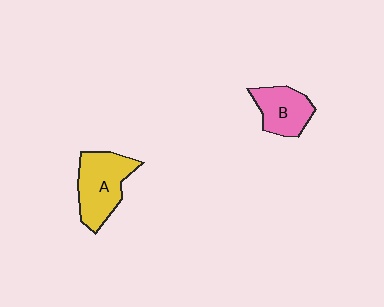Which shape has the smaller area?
Shape B (pink).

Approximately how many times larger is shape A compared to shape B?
Approximately 1.4 times.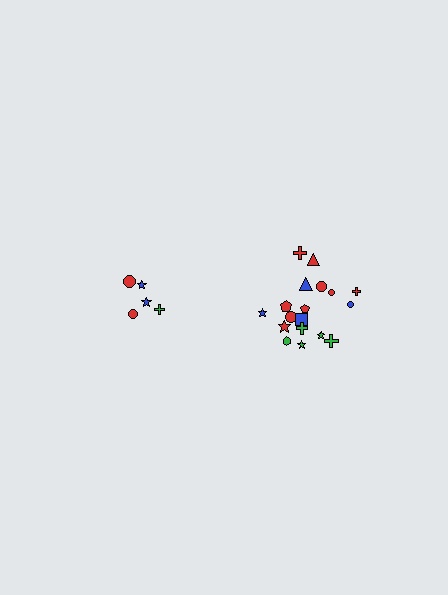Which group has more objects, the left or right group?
The right group.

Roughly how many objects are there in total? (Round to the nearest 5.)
Roughly 25 objects in total.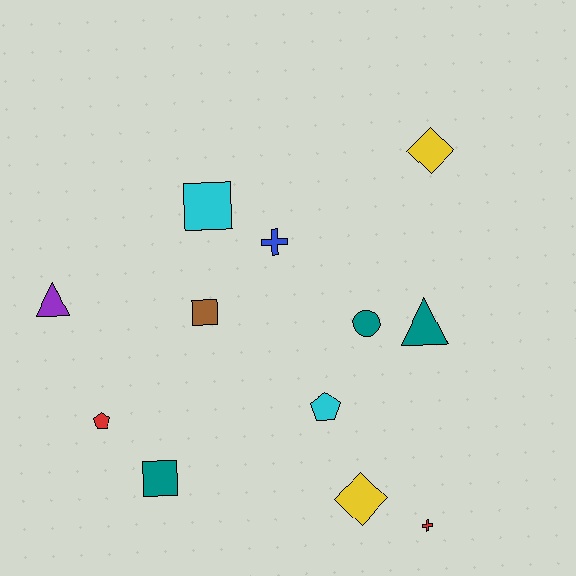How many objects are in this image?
There are 12 objects.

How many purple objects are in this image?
There is 1 purple object.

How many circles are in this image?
There is 1 circle.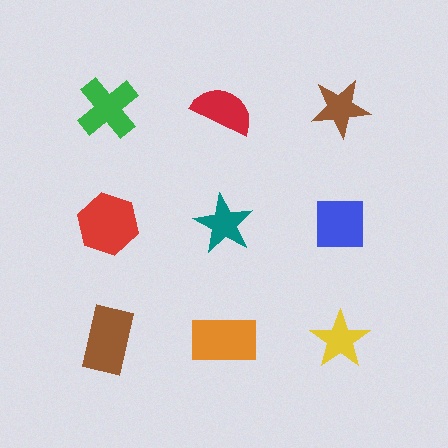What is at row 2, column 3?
A blue square.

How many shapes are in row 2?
3 shapes.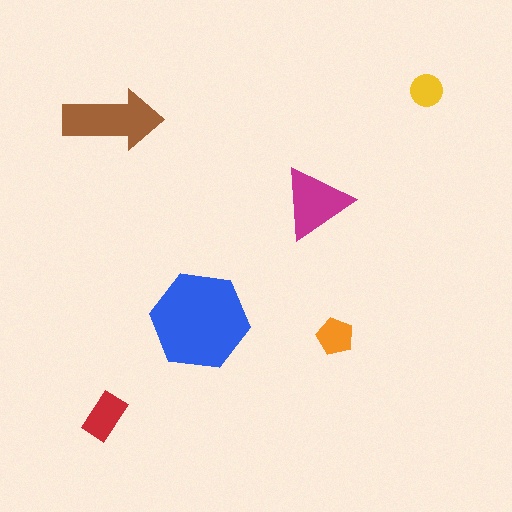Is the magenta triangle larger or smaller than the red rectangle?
Larger.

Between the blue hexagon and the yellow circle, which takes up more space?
The blue hexagon.